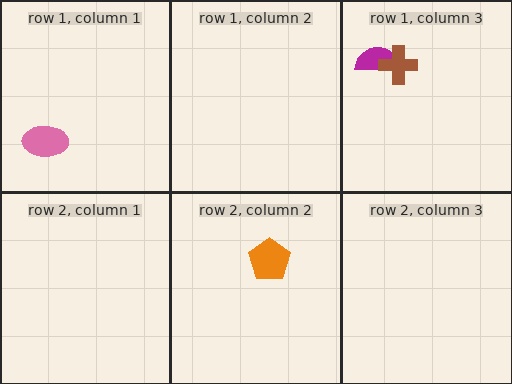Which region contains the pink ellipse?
The row 1, column 1 region.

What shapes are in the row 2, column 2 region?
The orange pentagon.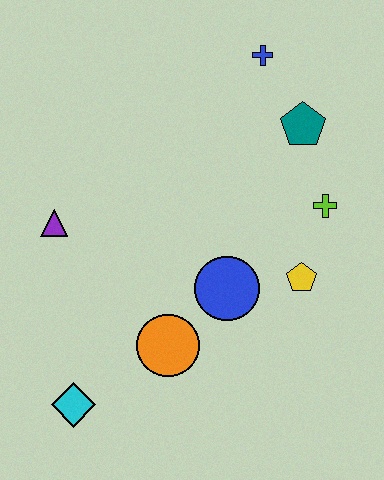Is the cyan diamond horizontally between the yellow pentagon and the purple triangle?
Yes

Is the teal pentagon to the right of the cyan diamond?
Yes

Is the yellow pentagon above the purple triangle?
No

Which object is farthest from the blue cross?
The cyan diamond is farthest from the blue cross.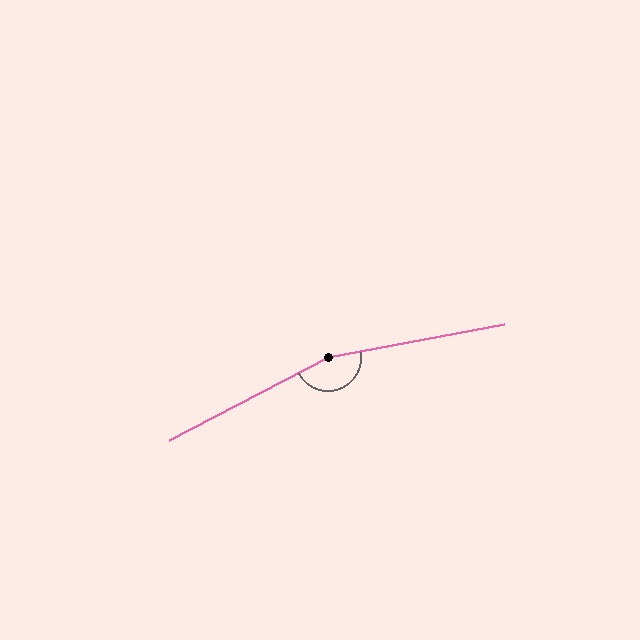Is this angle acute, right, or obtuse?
It is obtuse.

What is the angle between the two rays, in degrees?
Approximately 163 degrees.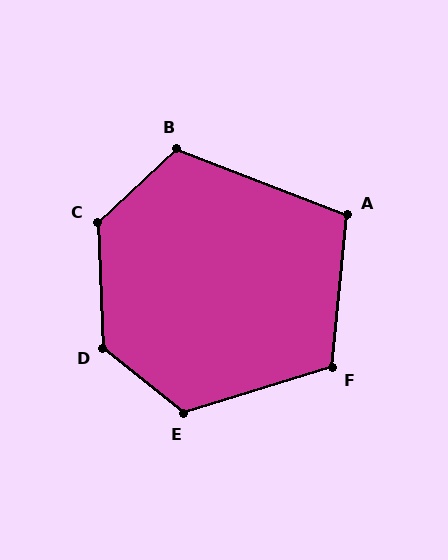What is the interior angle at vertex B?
Approximately 116 degrees (obtuse).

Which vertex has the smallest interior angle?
A, at approximately 106 degrees.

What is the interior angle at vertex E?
Approximately 124 degrees (obtuse).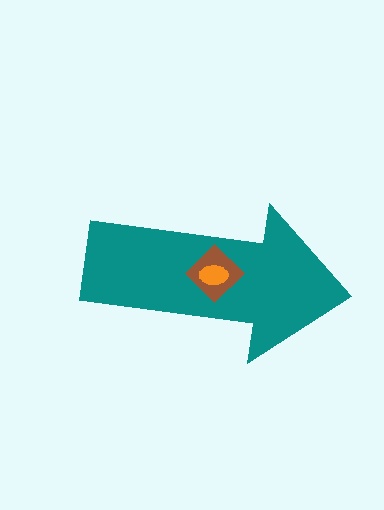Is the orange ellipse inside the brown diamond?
Yes.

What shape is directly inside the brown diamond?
The orange ellipse.